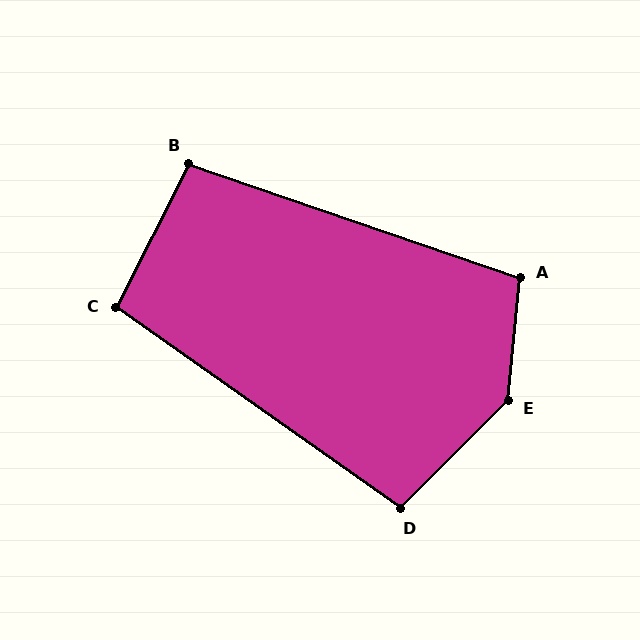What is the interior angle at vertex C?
Approximately 98 degrees (obtuse).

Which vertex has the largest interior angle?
E, at approximately 141 degrees.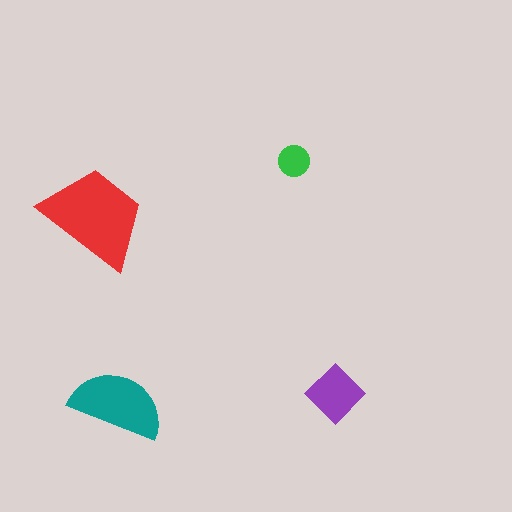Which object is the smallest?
The green circle.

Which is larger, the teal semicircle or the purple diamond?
The teal semicircle.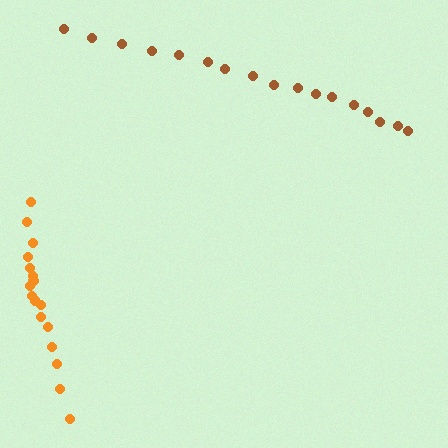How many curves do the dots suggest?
There are 2 distinct paths.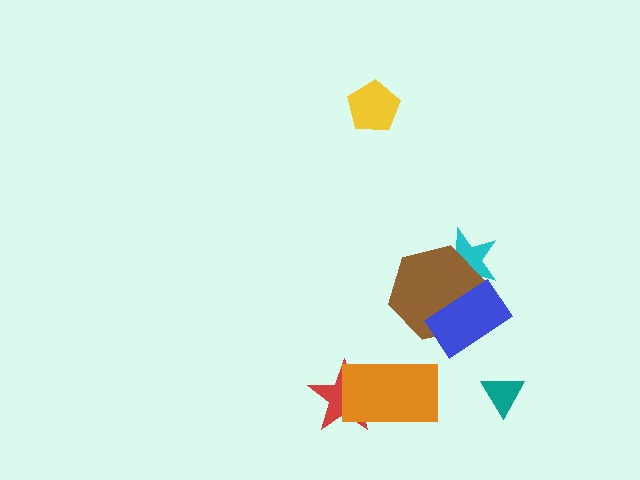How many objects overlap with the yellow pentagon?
0 objects overlap with the yellow pentagon.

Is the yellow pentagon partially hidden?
No, no other shape covers it.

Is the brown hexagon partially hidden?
Yes, it is partially covered by another shape.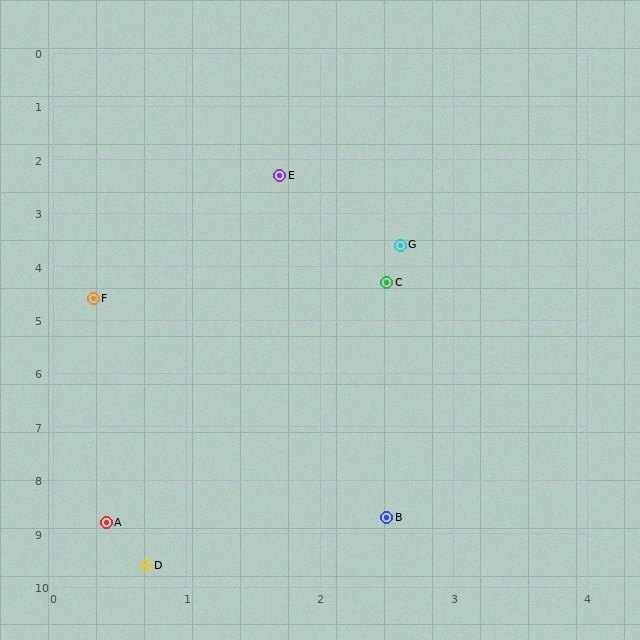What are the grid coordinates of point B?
Point B is at approximately (2.5, 8.7).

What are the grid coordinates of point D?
Point D is at approximately (0.7, 9.6).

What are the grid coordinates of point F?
Point F is at approximately (0.3, 4.6).